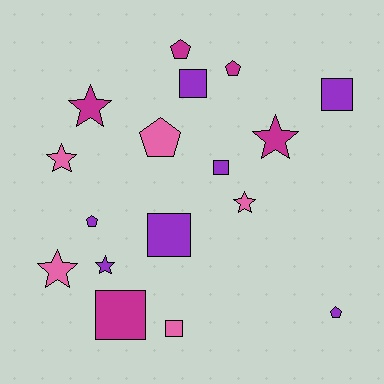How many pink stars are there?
There are 3 pink stars.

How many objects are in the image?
There are 17 objects.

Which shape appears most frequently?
Star, with 6 objects.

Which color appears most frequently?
Purple, with 7 objects.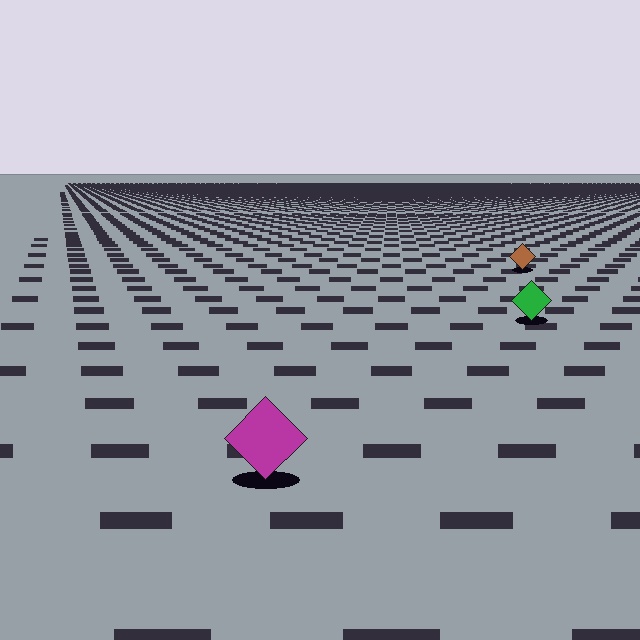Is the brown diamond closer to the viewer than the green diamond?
No. The green diamond is closer — you can tell from the texture gradient: the ground texture is coarser near it.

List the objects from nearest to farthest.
From nearest to farthest: the magenta diamond, the green diamond, the brown diamond.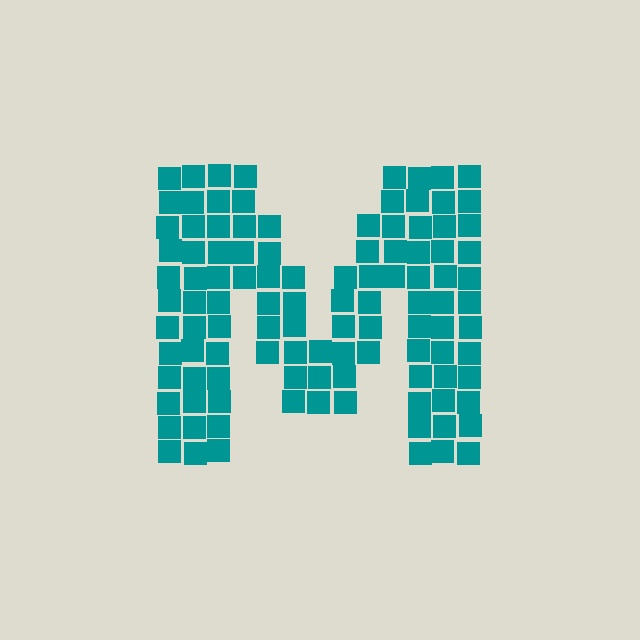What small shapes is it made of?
It is made of small squares.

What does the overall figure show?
The overall figure shows the letter M.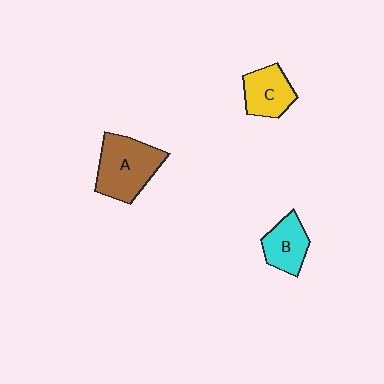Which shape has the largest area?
Shape A (brown).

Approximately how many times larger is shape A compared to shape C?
Approximately 1.5 times.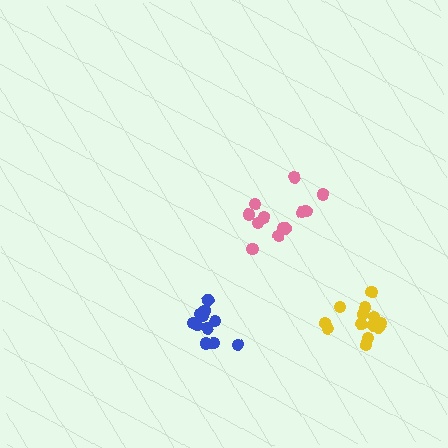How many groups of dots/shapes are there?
There are 3 groups.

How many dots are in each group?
Group 1: 11 dots, Group 2: 13 dots, Group 3: 12 dots (36 total).